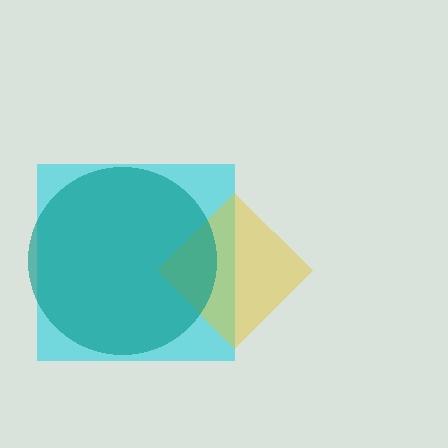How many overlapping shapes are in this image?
There are 3 overlapping shapes in the image.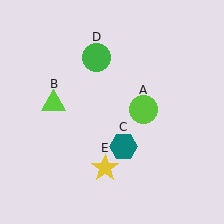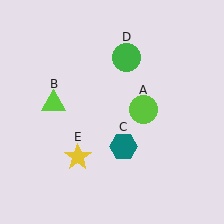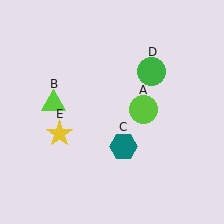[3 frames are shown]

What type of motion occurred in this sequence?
The green circle (object D), yellow star (object E) rotated clockwise around the center of the scene.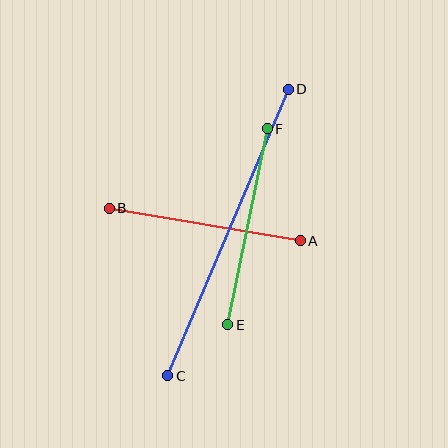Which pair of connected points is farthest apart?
Points C and D are farthest apart.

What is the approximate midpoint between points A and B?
The midpoint is at approximately (205, 225) pixels.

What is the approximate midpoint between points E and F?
The midpoint is at approximately (248, 227) pixels.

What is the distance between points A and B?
The distance is approximately 194 pixels.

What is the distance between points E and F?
The distance is approximately 200 pixels.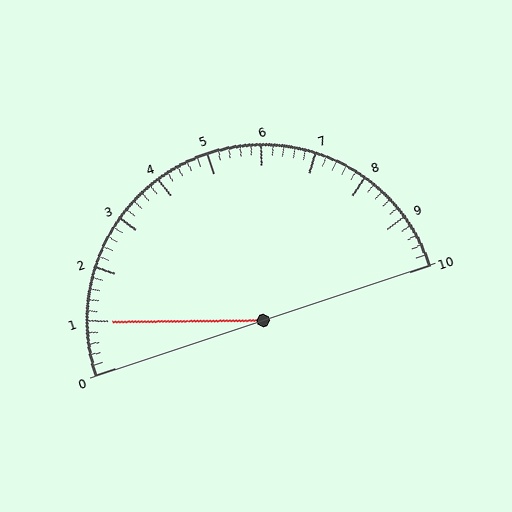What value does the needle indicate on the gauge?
The needle indicates approximately 1.0.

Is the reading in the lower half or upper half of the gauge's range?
The reading is in the lower half of the range (0 to 10).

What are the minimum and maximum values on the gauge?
The gauge ranges from 0 to 10.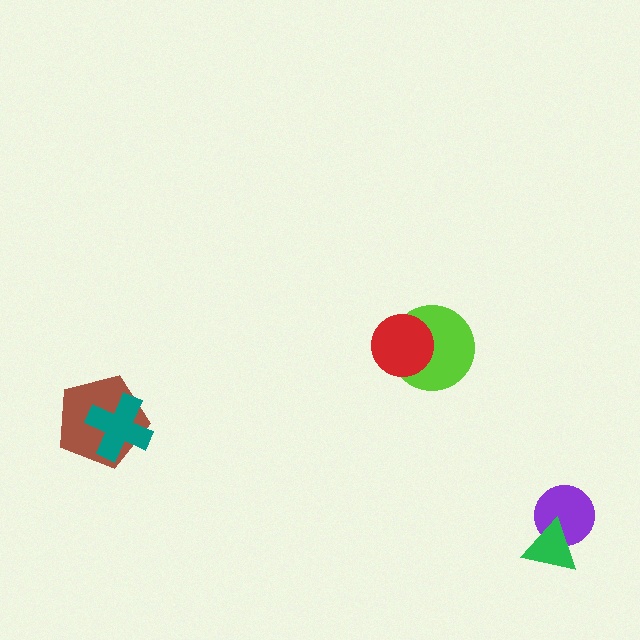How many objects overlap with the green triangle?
1 object overlaps with the green triangle.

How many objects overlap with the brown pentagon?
1 object overlaps with the brown pentagon.